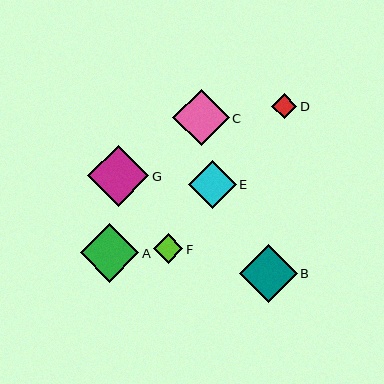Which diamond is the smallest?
Diamond D is the smallest with a size of approximately 25 pixels.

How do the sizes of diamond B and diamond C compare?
Diamond B and diamond C are approximately the same size.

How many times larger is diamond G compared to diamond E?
Diamond G is approximately 1.3 times the size of diamond E.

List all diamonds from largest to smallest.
From largest to smallest: G, A, B, C, E, F, D.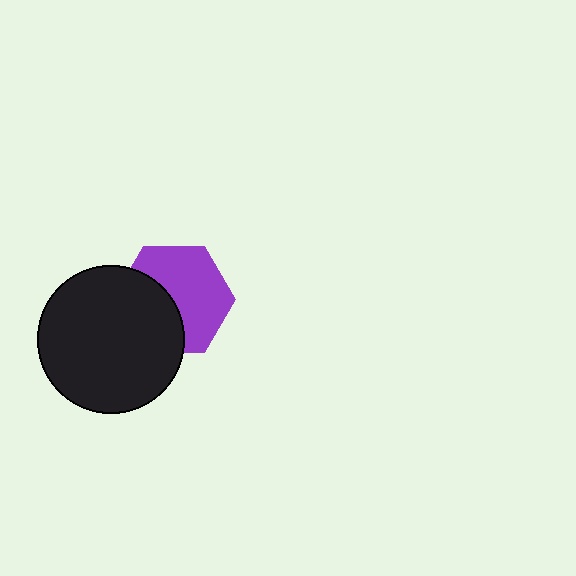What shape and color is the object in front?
The object in front is a black circle.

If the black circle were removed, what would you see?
You would see the complete purple hexagon.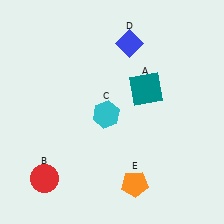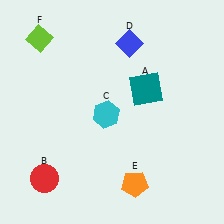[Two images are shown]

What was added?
A lime diamond (F) was added in Image 2.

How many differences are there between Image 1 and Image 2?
There is 1 difference between the two images.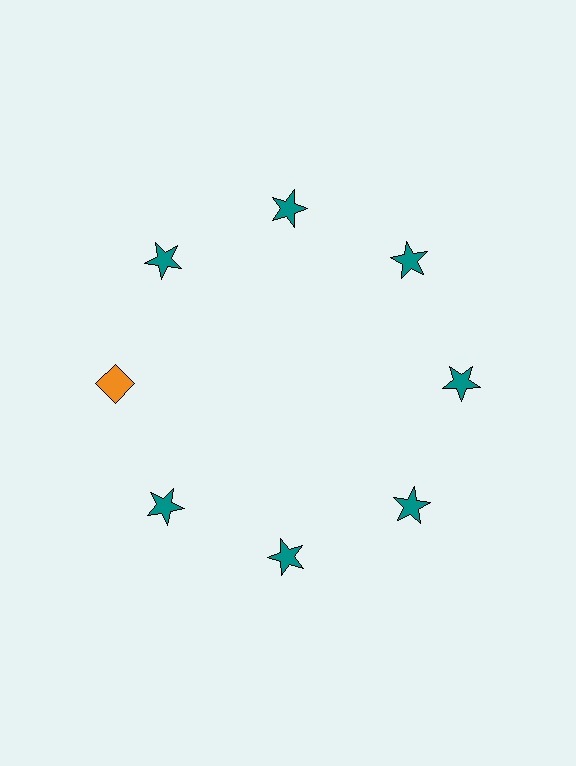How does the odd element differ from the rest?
It differs in both color (orange instead of teal) and shape (diamond instead of star).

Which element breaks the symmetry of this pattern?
The orange diamond at roughly the 9 o'clock position breaks the symmetry. All other shapes are teal stars.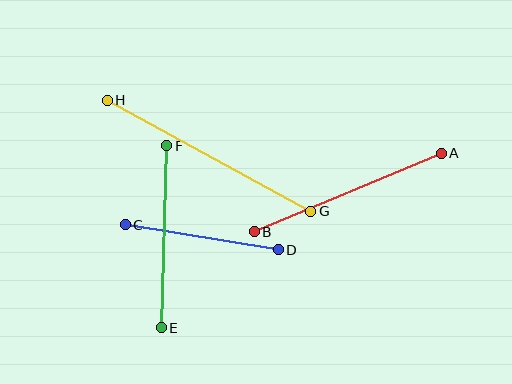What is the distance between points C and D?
The distance is approximately 155 pixels.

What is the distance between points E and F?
The distance is approximately 182 pixels.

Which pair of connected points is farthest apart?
Points G and H are farthest apart.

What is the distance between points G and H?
The distance is approximately 232 pixels.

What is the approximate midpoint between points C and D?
The midpoint is at approximately (202, 237) pixels.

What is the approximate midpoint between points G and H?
The midpoint is at approximately (209, 156) pixels.